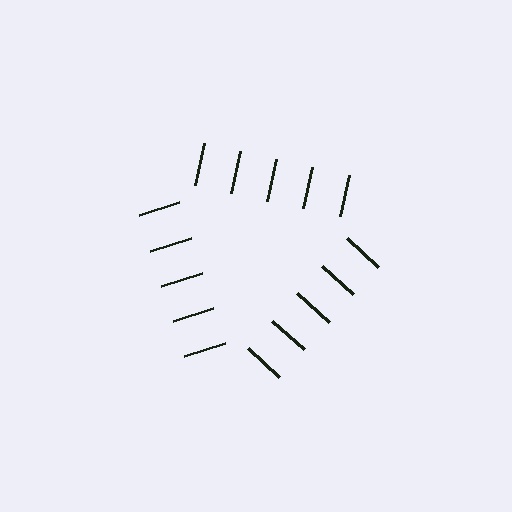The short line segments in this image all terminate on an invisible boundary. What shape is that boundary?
An illusory triangle — the line segments terminate on its edges but no continuous stroke is drawn.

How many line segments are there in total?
15 — 5 along each of the 3 edges.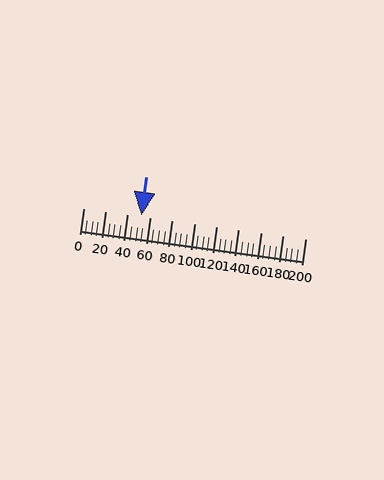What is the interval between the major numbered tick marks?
The major tick marks are spaced 20 units apart.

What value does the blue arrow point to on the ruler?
The blue arrow points to approximately 53.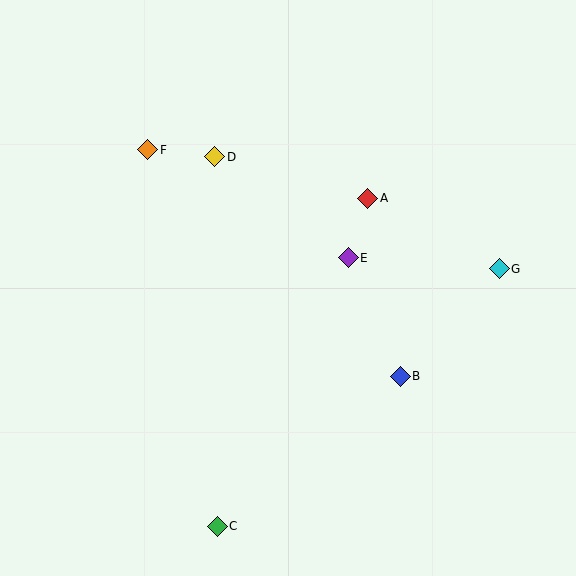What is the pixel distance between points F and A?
The distance between F and A is 225 pixels.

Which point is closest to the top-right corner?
Point G is closest to the top-right corner.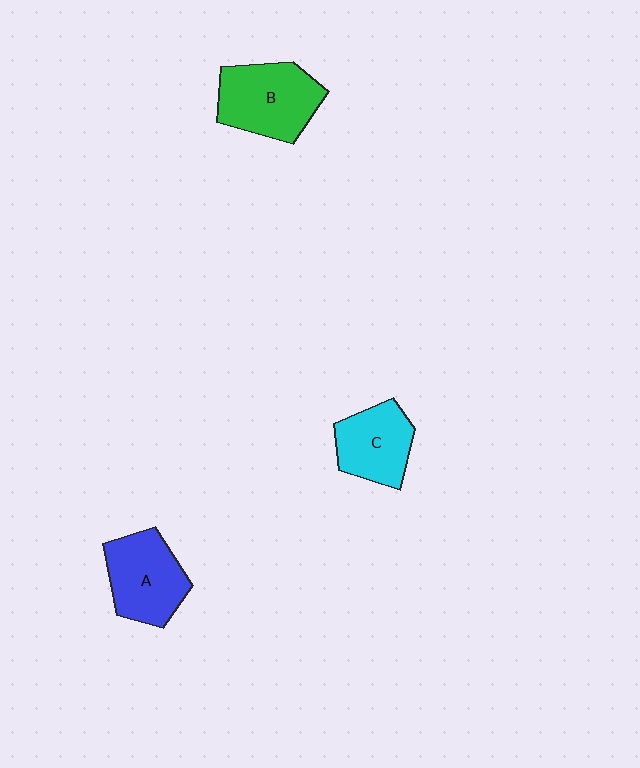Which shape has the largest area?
Shape B (green).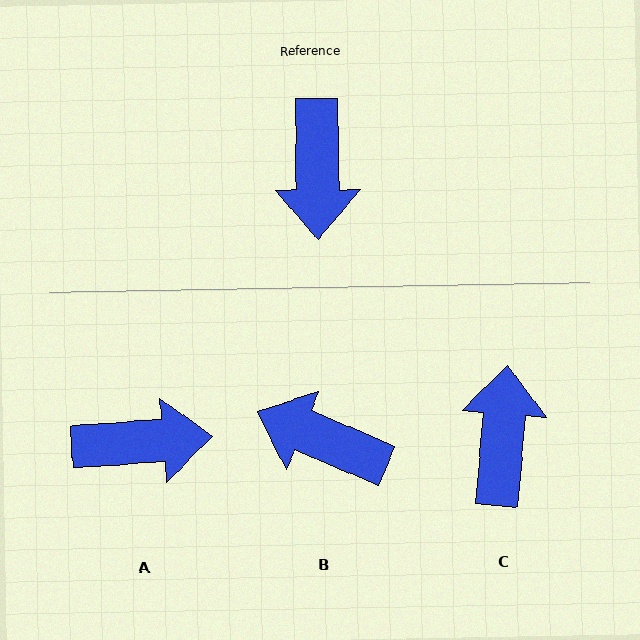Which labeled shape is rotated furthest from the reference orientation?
C, about 175 degrees away.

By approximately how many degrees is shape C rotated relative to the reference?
Approximately 175 degrees counter-clockwise.